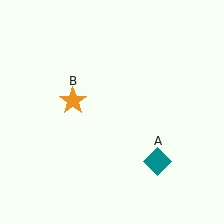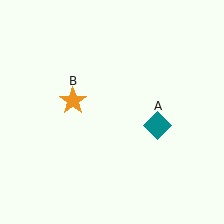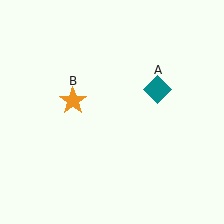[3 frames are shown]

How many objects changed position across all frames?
1 object changed position: teal diamond (object A).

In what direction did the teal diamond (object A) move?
The teal diamond (object A) moved up.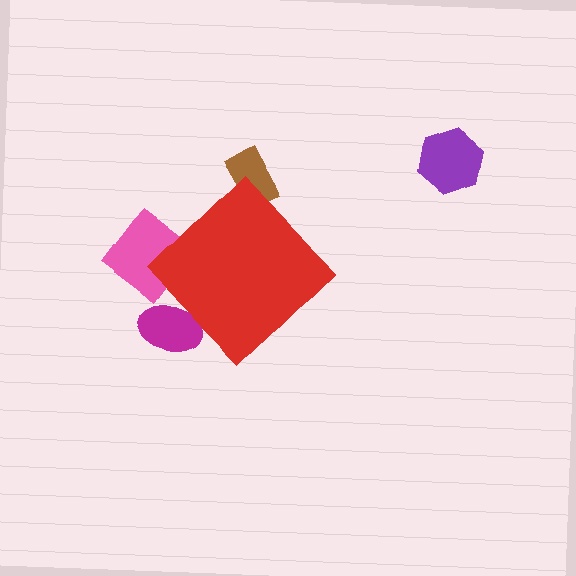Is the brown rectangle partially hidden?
Yes, the brown rectangle is partially hidden behind the red diamond.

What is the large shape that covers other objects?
A red diamond.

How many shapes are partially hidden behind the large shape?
3 shapes are partially hidden.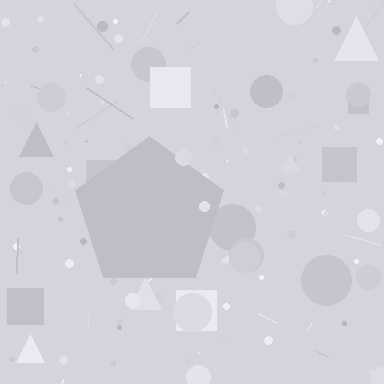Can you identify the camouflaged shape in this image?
The camouflaged shape is a pentagon.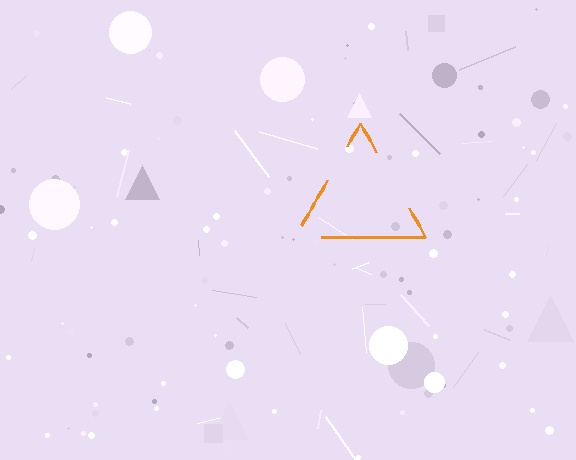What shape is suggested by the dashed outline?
The dashed outline suggests a triangle.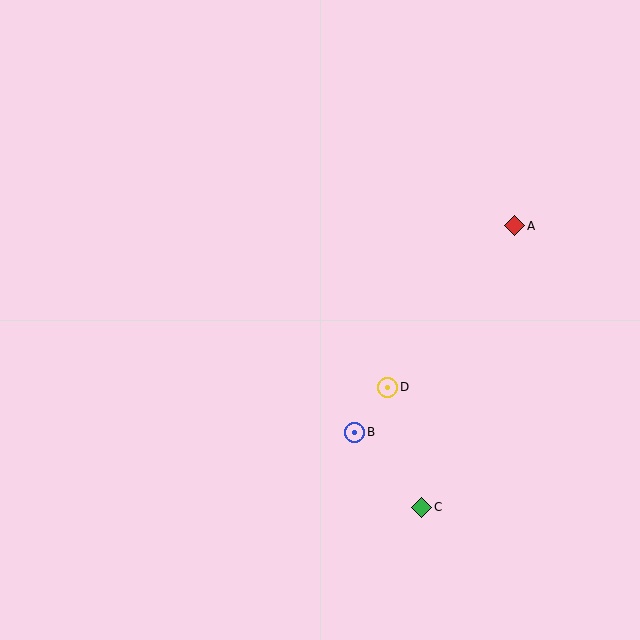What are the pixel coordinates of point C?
Point C is at (422, 507).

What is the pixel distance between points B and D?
The distance between B and D is 56 pixels.